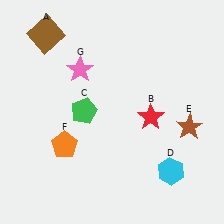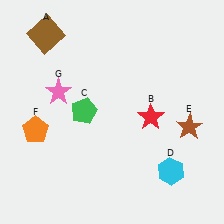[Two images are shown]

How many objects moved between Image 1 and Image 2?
2 objects moved between the two images.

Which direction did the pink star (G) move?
The pink star (G) moved down.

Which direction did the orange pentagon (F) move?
The orange pentagon (F) moved left.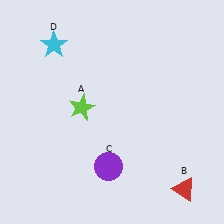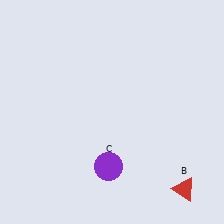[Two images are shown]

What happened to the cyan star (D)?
The cyan star (D) was removed in Image 2. It was in the top-left area of Image 1.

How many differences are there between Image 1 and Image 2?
There are 2 differences between the two images.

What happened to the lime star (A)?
The lime star (A) was removed in Image 2. It was in the top-left area of Image 1.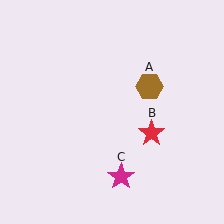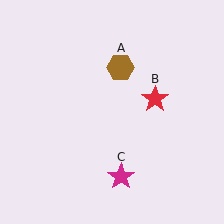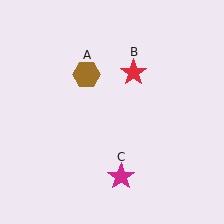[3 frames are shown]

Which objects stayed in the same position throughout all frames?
Magenta star (object C) remained stationary.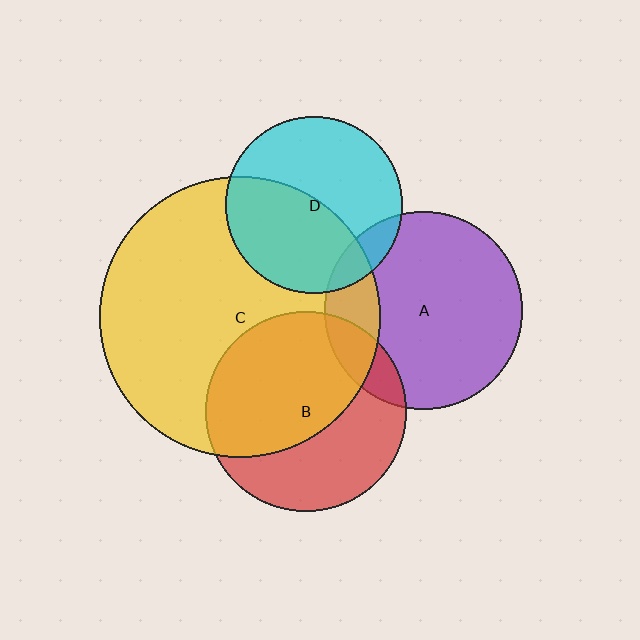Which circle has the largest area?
Circle C (yellow).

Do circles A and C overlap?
Yes.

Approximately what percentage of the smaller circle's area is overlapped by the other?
Approximately 20%.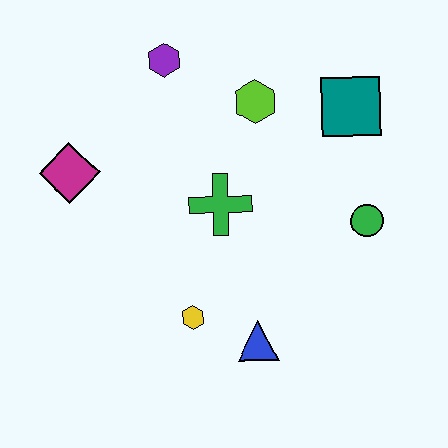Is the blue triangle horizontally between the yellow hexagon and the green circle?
Yes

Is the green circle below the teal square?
Yes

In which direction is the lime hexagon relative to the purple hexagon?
The lime hexagon is to the right of the purple hexagon.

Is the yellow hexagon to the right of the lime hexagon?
No